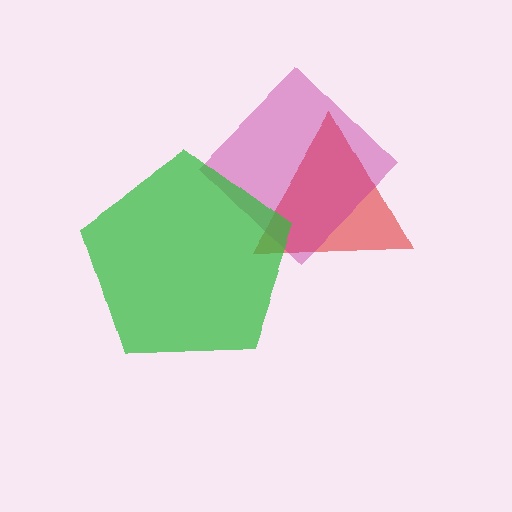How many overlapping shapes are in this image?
There are 3 overlapping shapes in the image.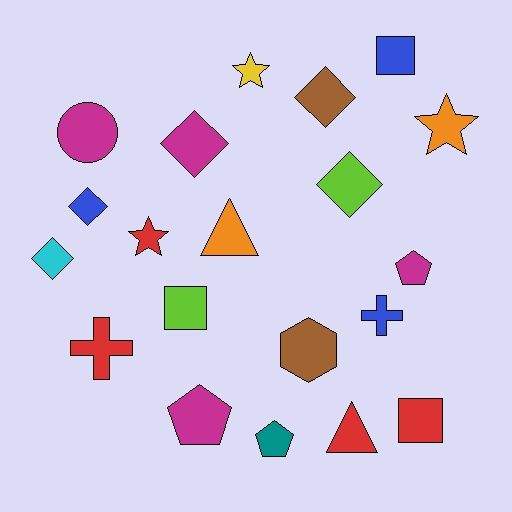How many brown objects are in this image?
There are 2 brown objects.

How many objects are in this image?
There are 20 objects.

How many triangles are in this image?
There are 2 triangles.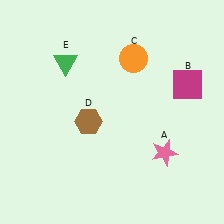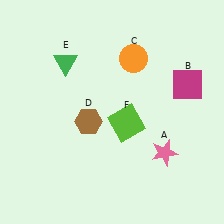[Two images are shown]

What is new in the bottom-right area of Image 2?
A lime square (F) was added in the bottom-right area of Image 2.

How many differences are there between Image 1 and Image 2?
There is 1 difference between the two images.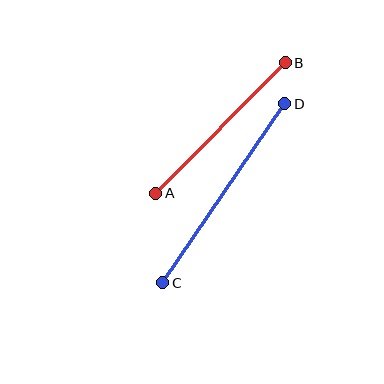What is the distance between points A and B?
The distance is approximately 184 pixels.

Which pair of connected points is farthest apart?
Points C and D are farthest apart.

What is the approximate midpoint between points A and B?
The midpoint is at approximately (221, 128) pixels.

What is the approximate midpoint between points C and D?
The midpoint is at approximately (224, 193) pixels.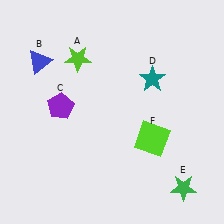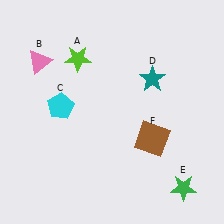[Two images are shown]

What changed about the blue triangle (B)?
In Image 1, B is blue. In Image 2, it changed to pink.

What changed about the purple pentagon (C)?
In Image 1, C is purple. In Image 2, it changed to cyan.